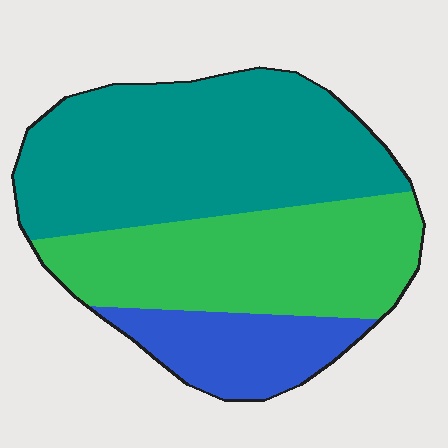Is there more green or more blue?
Green.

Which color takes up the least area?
Blue, at roughly 15%.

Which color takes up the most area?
Teal, at roughly 50%.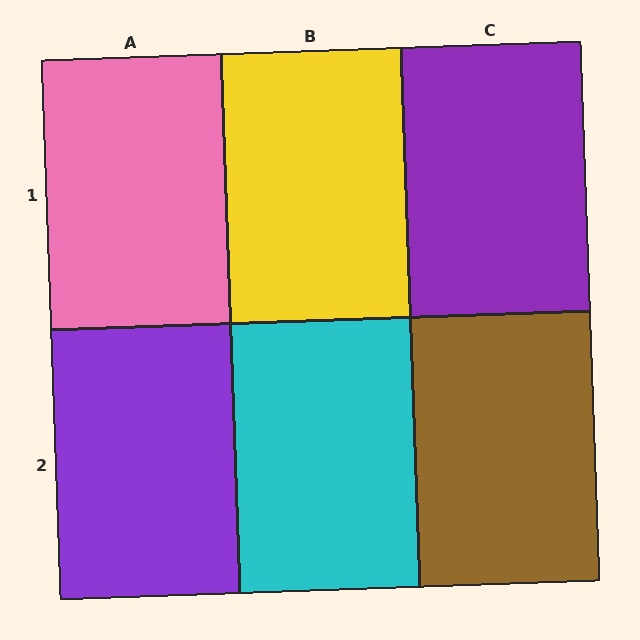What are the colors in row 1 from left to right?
Pink, yellow, purple.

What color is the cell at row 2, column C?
Brown.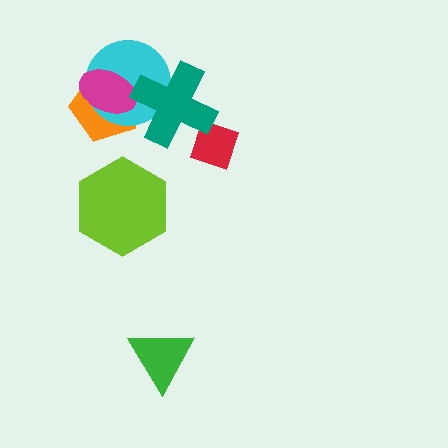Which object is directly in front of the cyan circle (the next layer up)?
The magenta ellipse is directly in front of the cyan circle.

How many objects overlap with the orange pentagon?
3 objects overlap with the orange pentagon.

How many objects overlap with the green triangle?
0 objects overlap with the green triangle.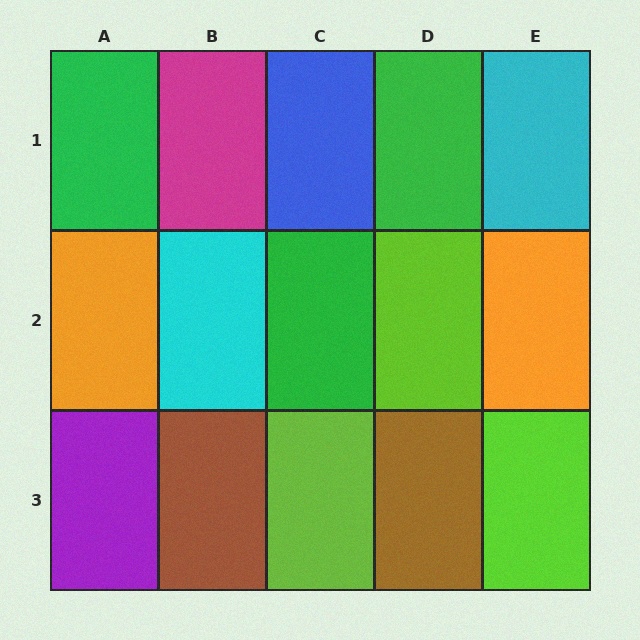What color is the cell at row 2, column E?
Orange.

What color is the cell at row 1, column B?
Magenta.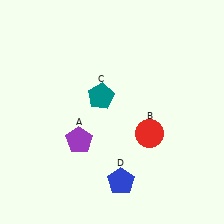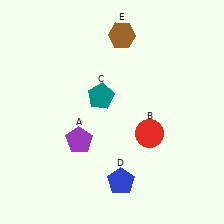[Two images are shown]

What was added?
A brown hexagon (E) was added in Image 2.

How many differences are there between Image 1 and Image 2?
There is 1 difference between the two images.